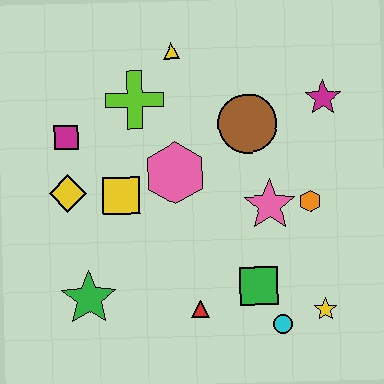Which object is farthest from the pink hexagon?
The yellow star is farthest from the pink hexagon.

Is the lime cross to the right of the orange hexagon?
No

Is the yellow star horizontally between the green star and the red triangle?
No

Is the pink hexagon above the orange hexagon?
Yes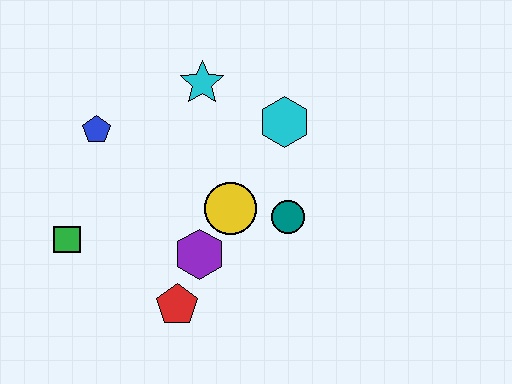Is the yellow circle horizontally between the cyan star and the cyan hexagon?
Yes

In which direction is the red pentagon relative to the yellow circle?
The red pentagon is below the yellow circle.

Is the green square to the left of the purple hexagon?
Yes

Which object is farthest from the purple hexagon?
The cyan star is farthest from the purple hexagon.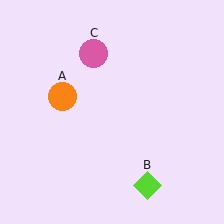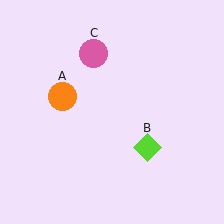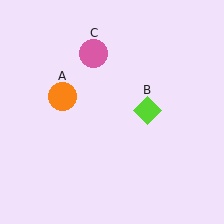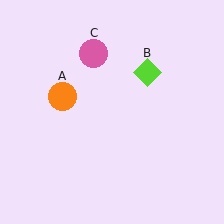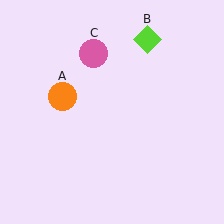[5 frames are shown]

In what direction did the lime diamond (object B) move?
The lime diamond (object B) moved up.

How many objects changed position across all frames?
1 object changed position: lime diamond (object B).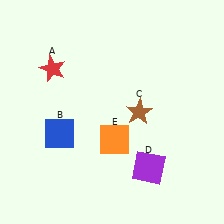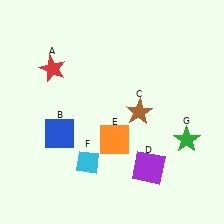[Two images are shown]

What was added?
A cyan diamond (F), a green star (G) were added in Image 2.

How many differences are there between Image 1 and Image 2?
There are 2 differences between the two images.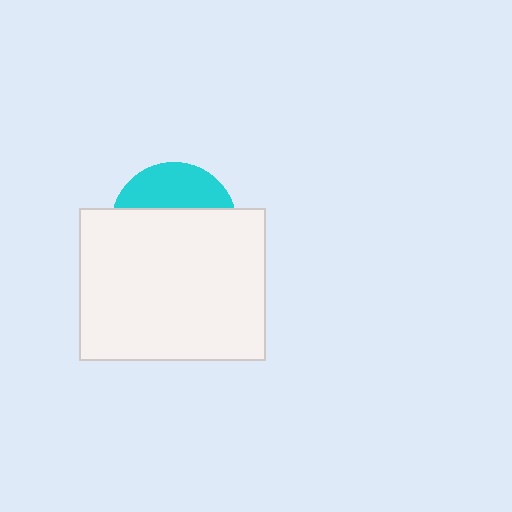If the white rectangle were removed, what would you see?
You would see the complete cyan circle.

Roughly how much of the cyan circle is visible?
A small part of it is visible (roughly 33%).